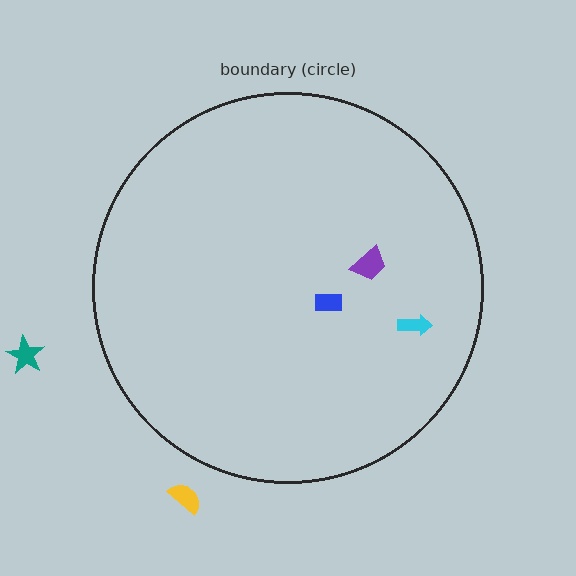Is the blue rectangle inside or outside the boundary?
Inside.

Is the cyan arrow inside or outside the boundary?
Inside.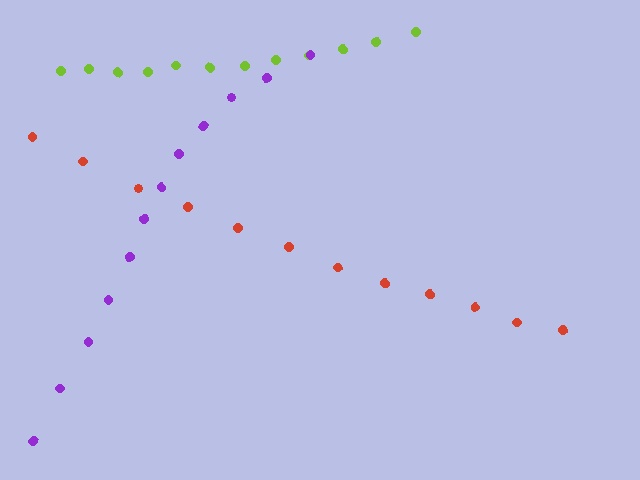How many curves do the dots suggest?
There are 3 distinct paths.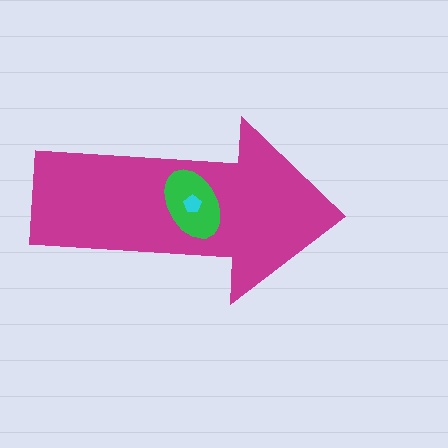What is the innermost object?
The cyan pentagon.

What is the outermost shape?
The magenta arrow.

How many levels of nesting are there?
3.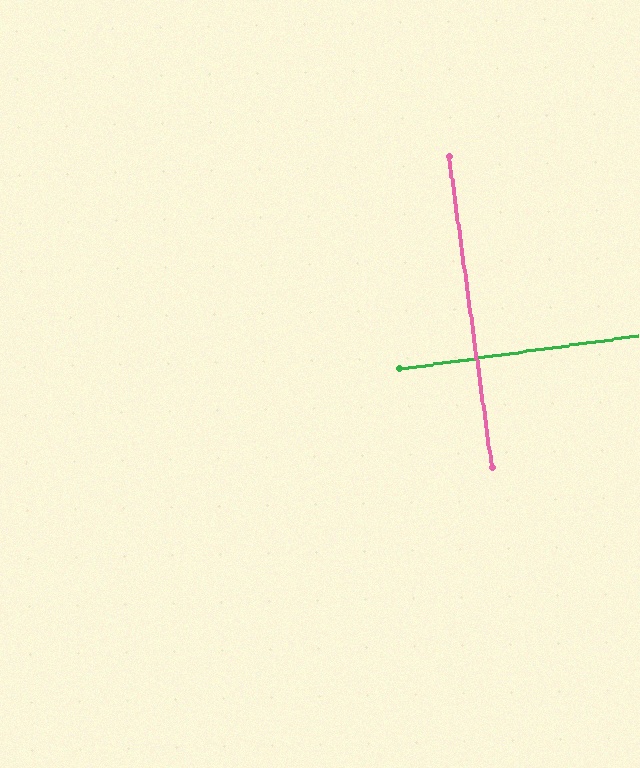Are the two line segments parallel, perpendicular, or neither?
Perpendicular — they meet at approximately 90°.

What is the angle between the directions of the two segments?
Approximately 90 degrees.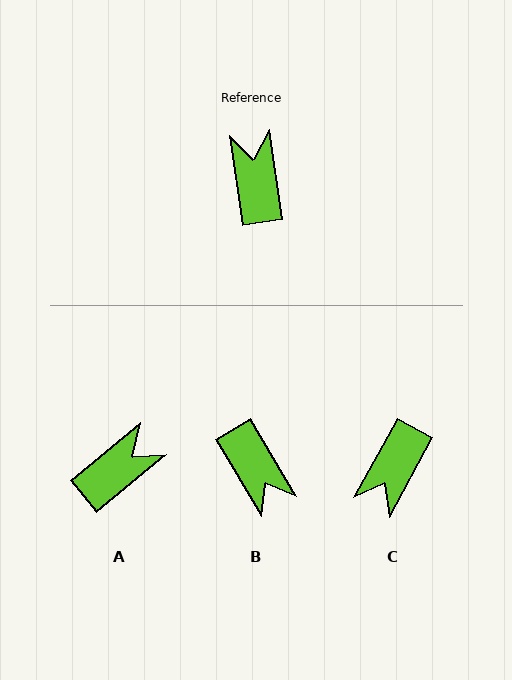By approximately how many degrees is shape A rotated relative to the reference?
Approximately 59 degrees clockwise.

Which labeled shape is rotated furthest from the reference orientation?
B, about 157 degrees away.